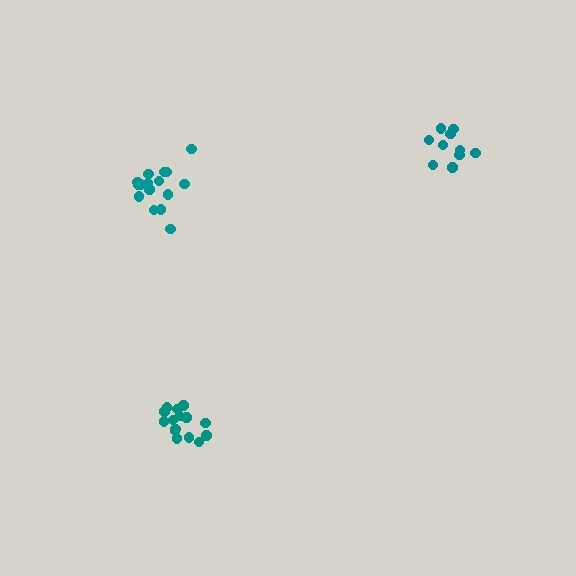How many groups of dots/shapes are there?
There are 3 groups.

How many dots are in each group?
Group 1: 15 dots, Group 2: 10 dots, Group 3: 16 dots (41 total).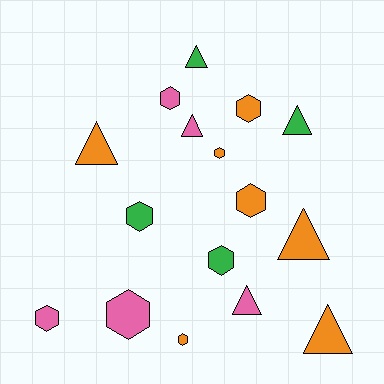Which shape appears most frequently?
Hexagon, with 9 objects.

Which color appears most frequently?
Orange, with 7 objects.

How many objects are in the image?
There are 16 objects.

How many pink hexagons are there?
There are 3 pink hexagons.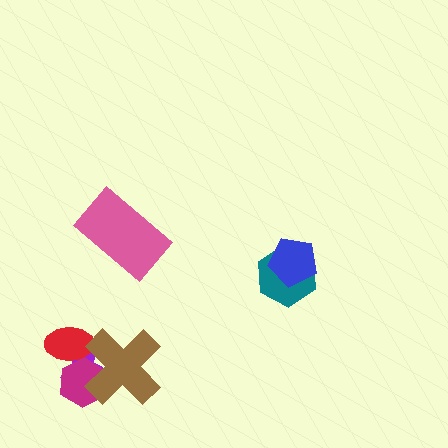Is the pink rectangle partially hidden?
No, no other shape covers it.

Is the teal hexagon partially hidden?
Yes, it is partially covered by another shape.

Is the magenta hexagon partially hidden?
Yes, it is partially covered by another shape.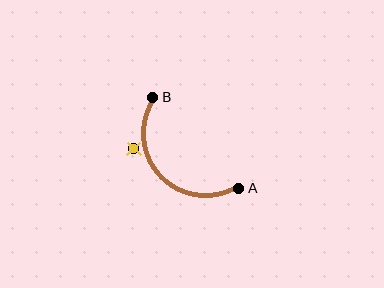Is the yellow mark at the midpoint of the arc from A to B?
No — the yellow mark does not lie on the arc at all. It sits slightly outside the curve.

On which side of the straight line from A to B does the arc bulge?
The arc bulges below and to the left of the straight line connecting A and B.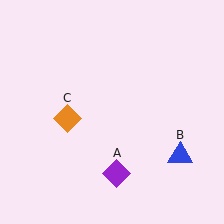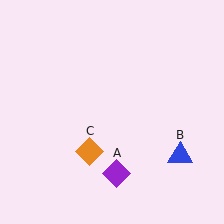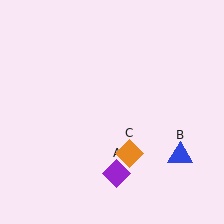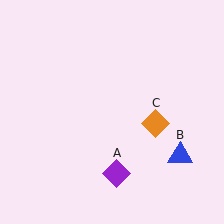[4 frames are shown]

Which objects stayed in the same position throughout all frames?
Purple diamond (object A) and blue triangle (object B) remained stationary.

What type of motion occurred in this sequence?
The orange diamond (object C) rotated counterclockwise around the center of the scene.